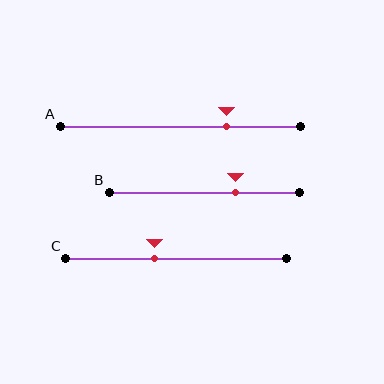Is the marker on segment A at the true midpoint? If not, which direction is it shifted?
No, the marker on segment A is shifted to the right by about 19% of the segment length.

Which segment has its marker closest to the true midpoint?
Segment C has its marker closest to the true midpoint.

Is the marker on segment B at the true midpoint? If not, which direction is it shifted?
No, the marker on segment B is shifted to the right by about 16% of the segment length.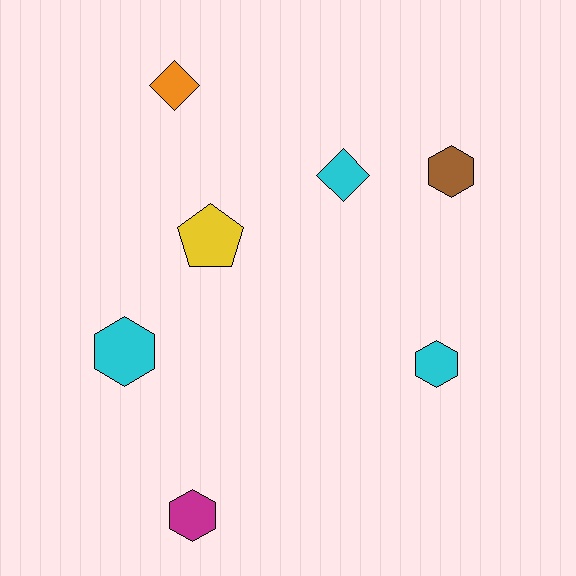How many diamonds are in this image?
There are 2 diamonds.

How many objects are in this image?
There are 7 objects.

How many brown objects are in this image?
There is 1 brown object.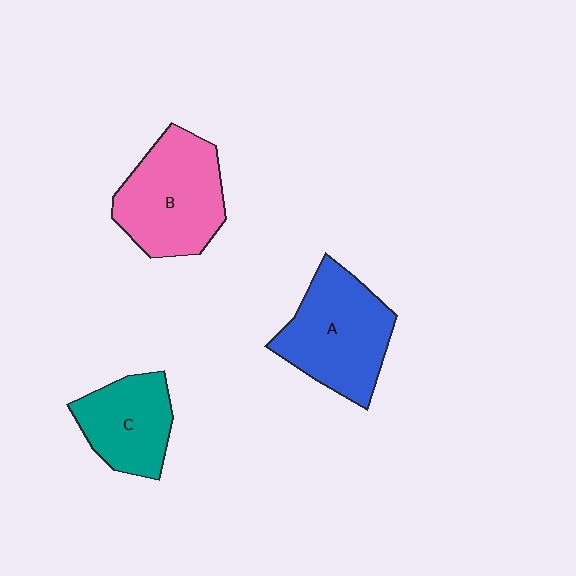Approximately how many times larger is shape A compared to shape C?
Approximately 1.4 times.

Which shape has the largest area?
Shape B (pink).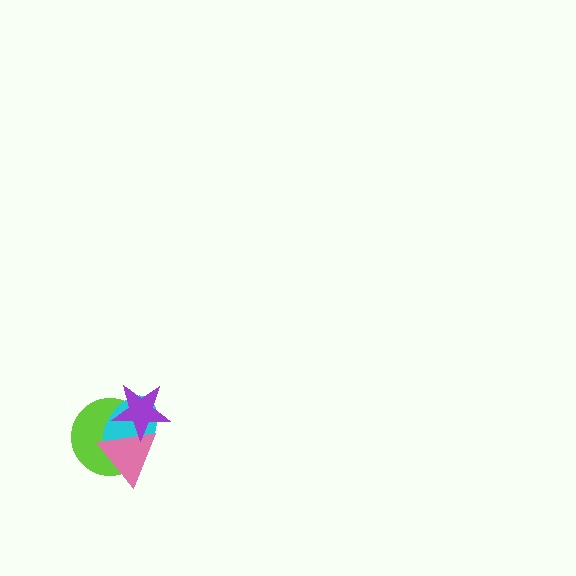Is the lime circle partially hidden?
Yes, it is partially covered by another shape.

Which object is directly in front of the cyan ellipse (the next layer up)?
The pink triangle is directly in front of the cyan ellipse.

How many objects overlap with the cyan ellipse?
3 objects overlap with the cyan ellipse.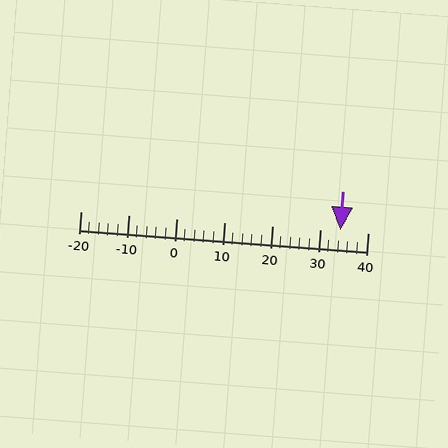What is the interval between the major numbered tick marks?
The major tick marks are spaced 10 units apart.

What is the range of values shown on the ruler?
The ruler shows values from -20 to 40.